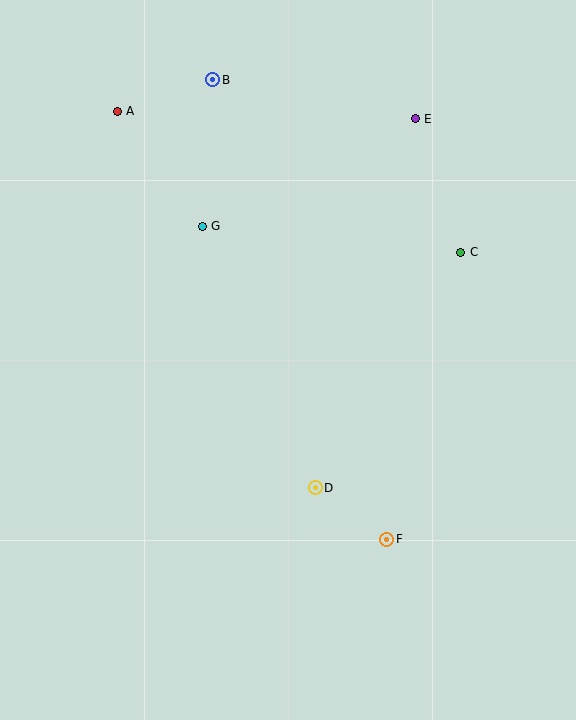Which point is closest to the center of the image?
Point D at (315, 488) is closest to the center.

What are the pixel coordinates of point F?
Point F is at (387, 539).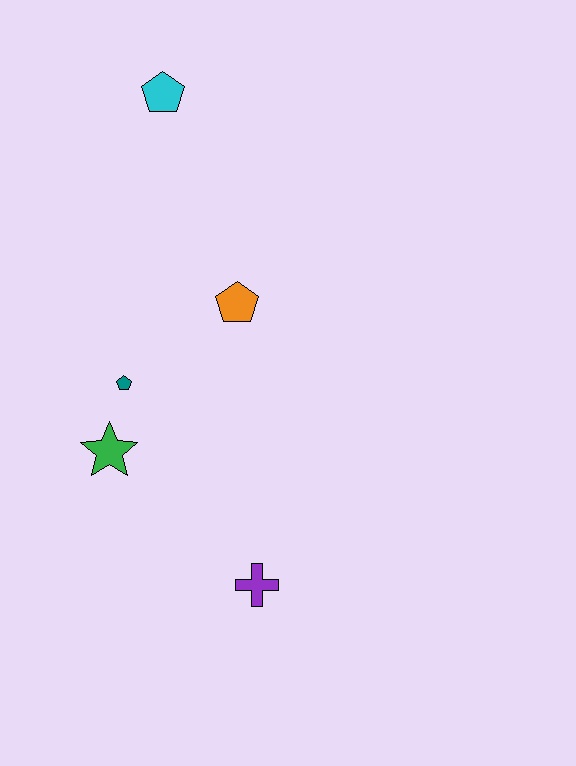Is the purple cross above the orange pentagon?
No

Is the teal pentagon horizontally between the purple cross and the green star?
Yes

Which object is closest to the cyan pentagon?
The orange pentagon is closest to the cyan pentagon.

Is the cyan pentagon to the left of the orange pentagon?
Yes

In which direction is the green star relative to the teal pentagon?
The green star is below the teal pentagon.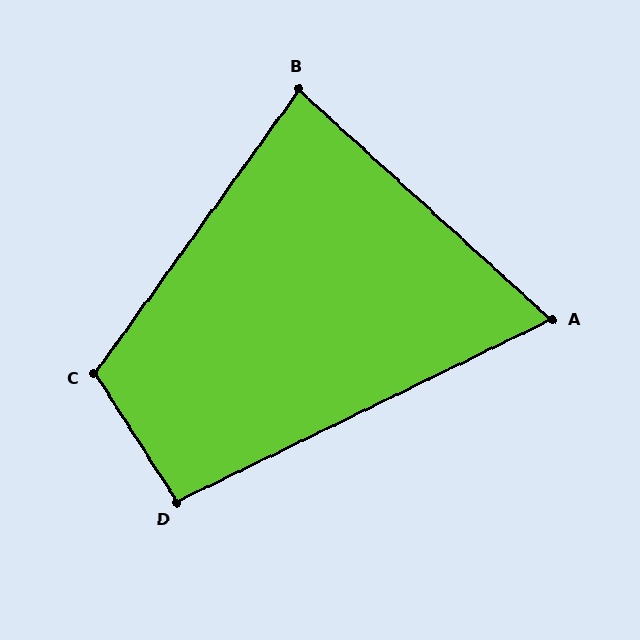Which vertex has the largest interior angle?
C, at approximately 112 degrees.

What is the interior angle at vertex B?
Approximately 83 degrees (acute).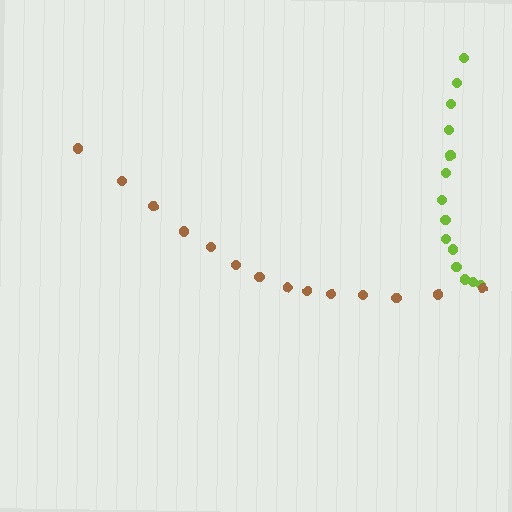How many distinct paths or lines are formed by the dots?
There are 2 distinct paths.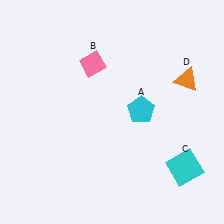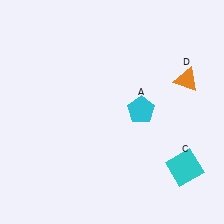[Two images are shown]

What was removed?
The pink diamond (B) was removed in Image 2.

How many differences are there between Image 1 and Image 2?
There is 1 difference between the two images.